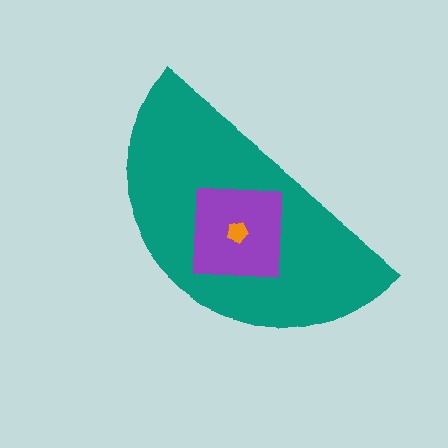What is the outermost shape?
The teal semicircle.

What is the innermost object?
The orange pentagon.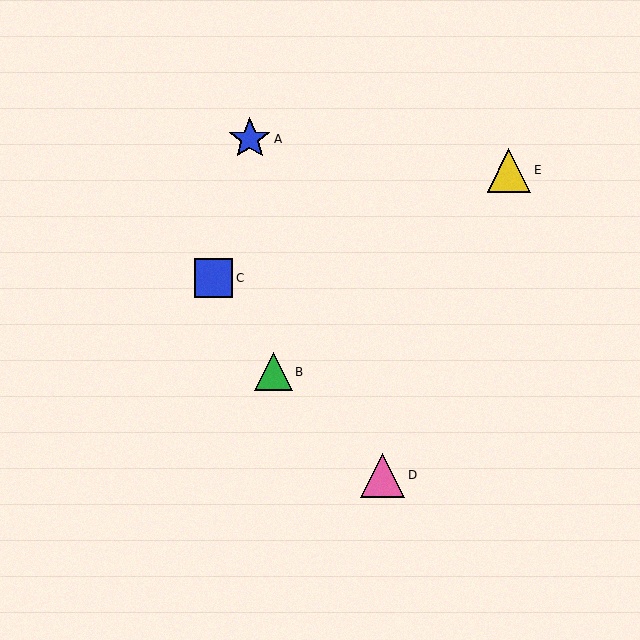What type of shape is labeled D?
Shape D is a pink triangle.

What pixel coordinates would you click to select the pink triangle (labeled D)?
Click at (382, 475) to select the pink triangle D.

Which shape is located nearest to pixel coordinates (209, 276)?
The blue square (labeled C) at (214, 278) is nearest to that location.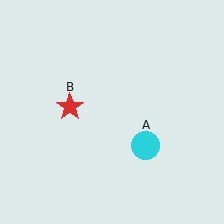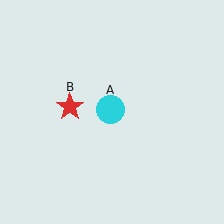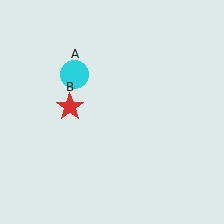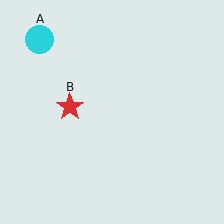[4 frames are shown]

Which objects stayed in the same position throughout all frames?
Red star (object B) remained stationary.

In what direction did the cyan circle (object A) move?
The cyan circle (object A) moved up and to the left.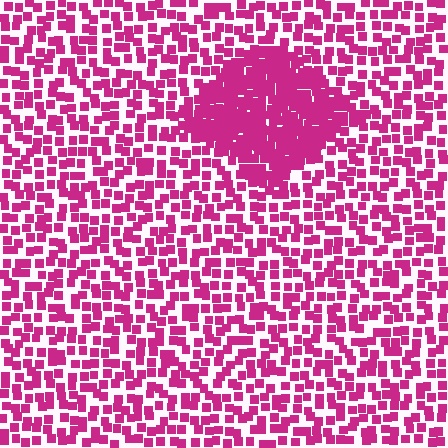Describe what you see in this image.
The image contains small magenta elements arranged at two different densities. A diamond-shaped region is visible where the elements are more densely packed than the surrounding area.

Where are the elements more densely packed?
The elements are more densely packed inside the diamond boundary.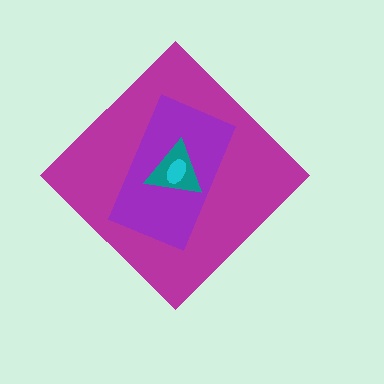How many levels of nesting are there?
4.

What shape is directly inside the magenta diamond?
The purple rectangle.